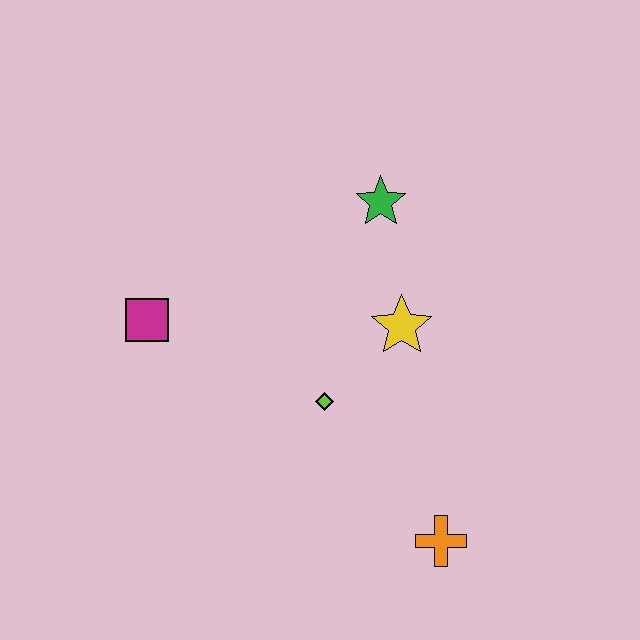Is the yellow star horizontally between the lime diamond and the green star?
No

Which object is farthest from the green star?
The orange cross is farthest from the green star.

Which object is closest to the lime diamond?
The yellow star is closest to the lime diamond.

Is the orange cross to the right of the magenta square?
Yes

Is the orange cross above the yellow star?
No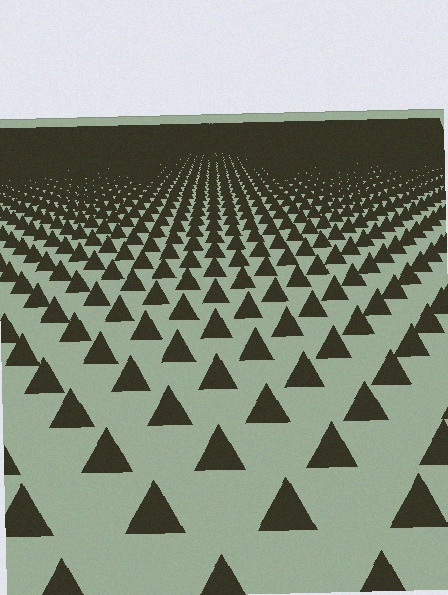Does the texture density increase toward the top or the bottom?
Density increases toward the top.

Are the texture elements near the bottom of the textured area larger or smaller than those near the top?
Larger. Near the bottom, elements are closer to the viewer and appear at a bigger on-screen size.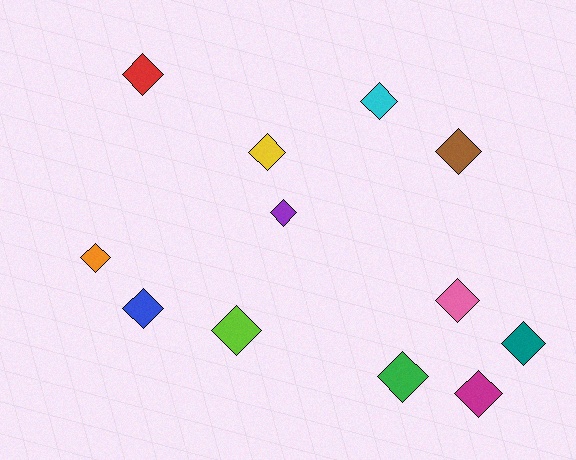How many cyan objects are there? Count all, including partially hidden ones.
There is 1 cyan object.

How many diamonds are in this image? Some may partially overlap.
There are 12 diamonds.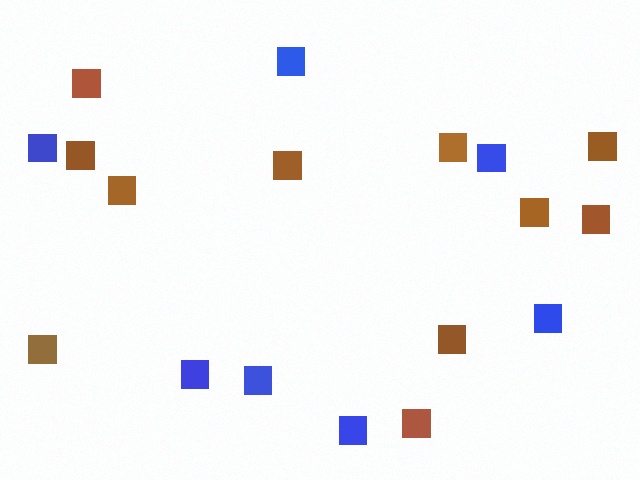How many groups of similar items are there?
There are 2 groups: one group of brown squares (11) and one group of blue squares (7).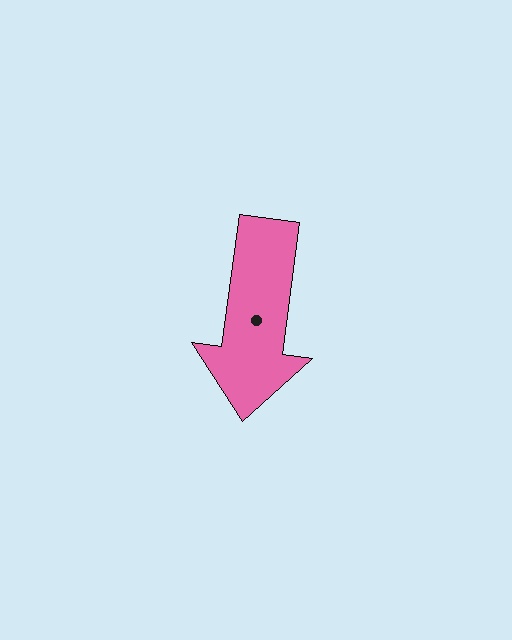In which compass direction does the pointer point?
South.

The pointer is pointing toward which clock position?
Roughly 6 o'clock.